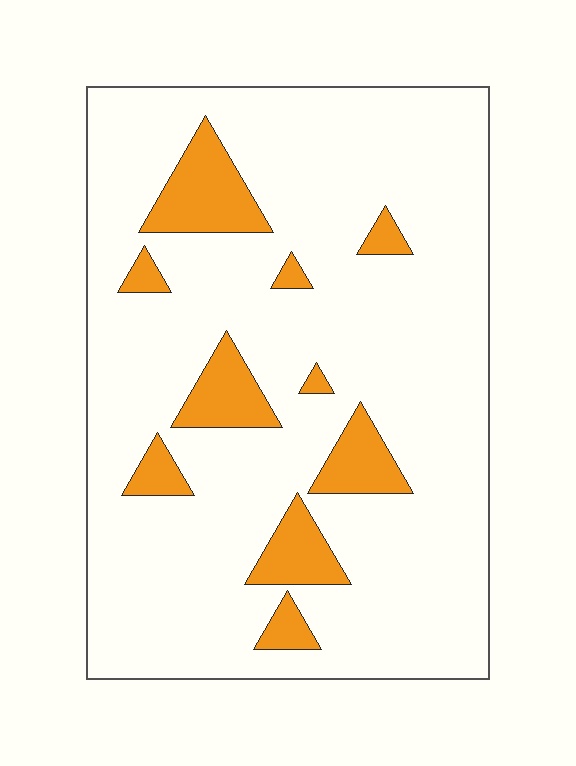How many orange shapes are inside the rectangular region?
10.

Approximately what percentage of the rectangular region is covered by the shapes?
Approximately 15%.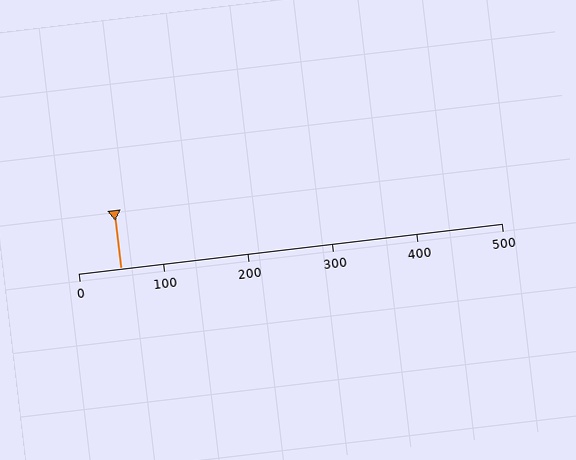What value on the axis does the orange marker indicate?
The marker indicates approximately 50.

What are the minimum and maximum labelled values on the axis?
The axis runs from 0 to 500.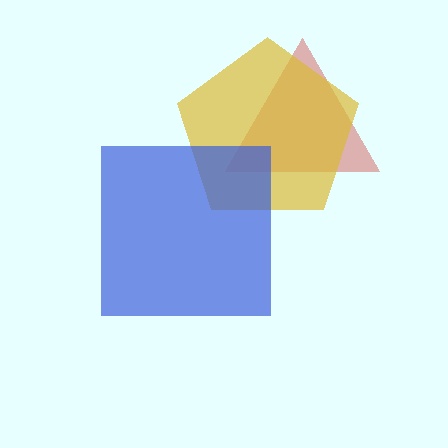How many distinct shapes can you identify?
There are 3 distinct shapes: a red triangle, a yellow pentagon, a blue square.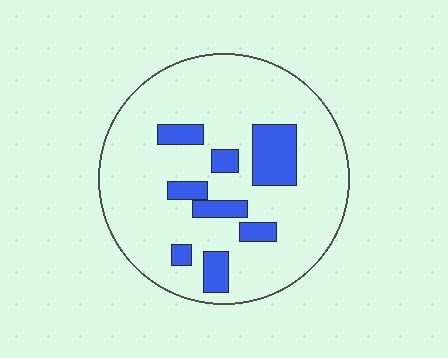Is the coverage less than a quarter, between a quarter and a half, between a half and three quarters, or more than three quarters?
Less than a quarter.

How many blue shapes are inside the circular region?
8.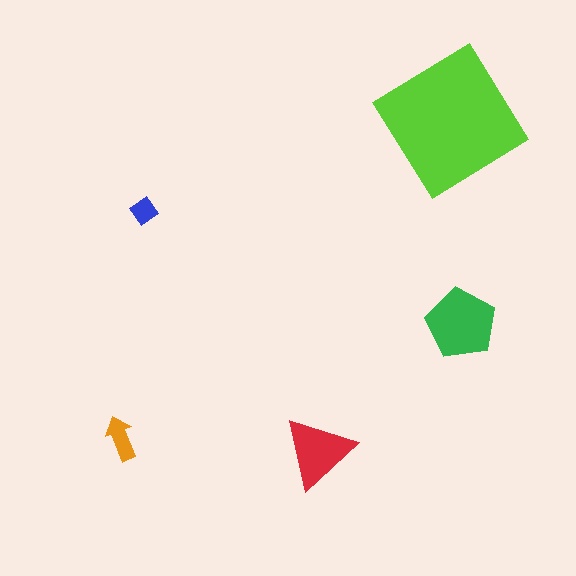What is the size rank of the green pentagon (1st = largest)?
2nd.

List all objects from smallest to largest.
The blue diamond, the orange arrow, the red triangle, the green pentagon, the lime diamond.